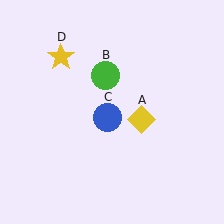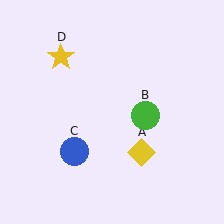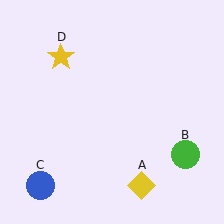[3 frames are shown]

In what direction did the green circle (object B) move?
The green circle (object B) moved down and to the right.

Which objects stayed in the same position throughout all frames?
Yellow star (object D) remained stationary.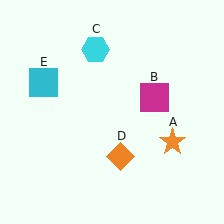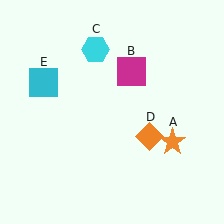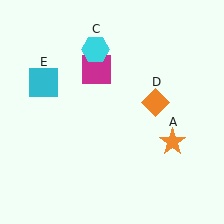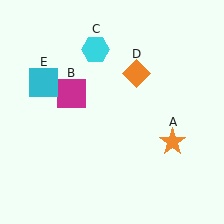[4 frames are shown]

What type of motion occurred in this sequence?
The magenta square (object B), orange diamond (object D) rotated counterclockwise around the center of the scene.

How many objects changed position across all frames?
2 objects changed position: magenta square (object B), orange diamond (object D).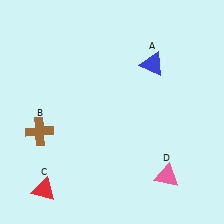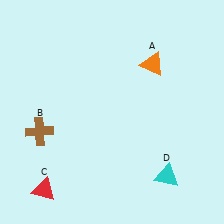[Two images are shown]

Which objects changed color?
A changed from blue to orange. D changed from pink to cyan.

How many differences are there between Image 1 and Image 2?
There are 2 differences between the two images.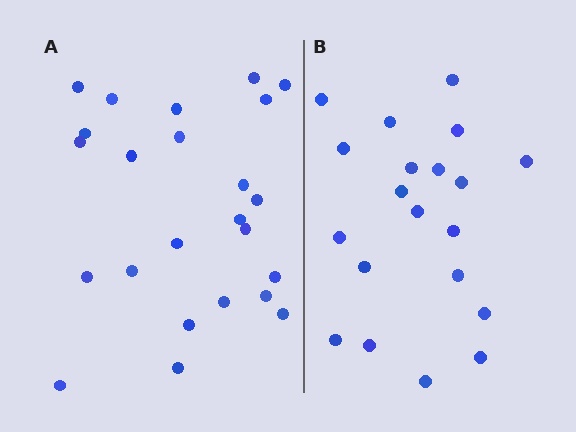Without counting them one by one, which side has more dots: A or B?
Region A (the left region) has more dots.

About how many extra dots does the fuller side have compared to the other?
Region A has about 4 more dots than region B.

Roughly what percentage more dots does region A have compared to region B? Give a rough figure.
About 20% more.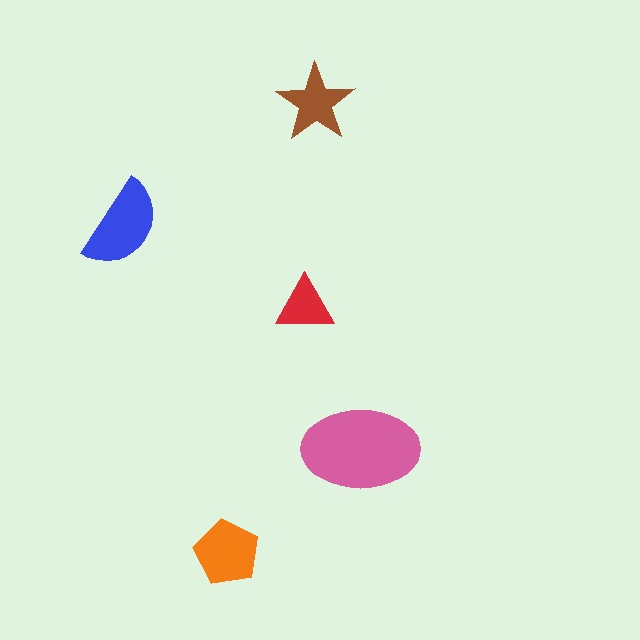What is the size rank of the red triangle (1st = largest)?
5th.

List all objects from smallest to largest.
The red triangle, the brown star, the orange pentagon, the blue semicircle, the pink ellipse.